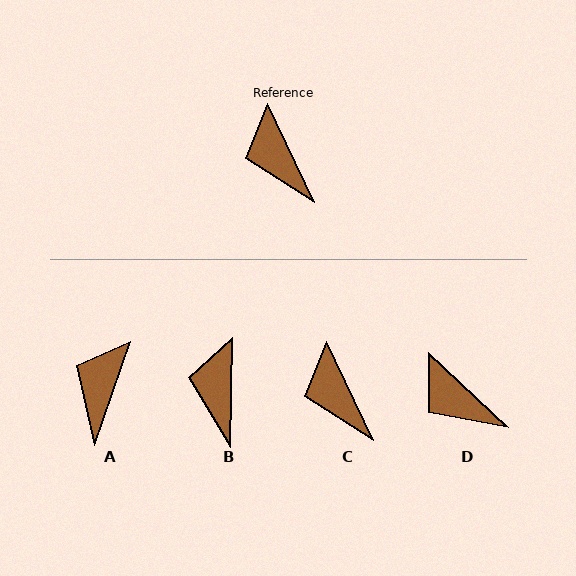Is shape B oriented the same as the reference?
No, it is off by about 26 degrees.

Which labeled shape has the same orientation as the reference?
C.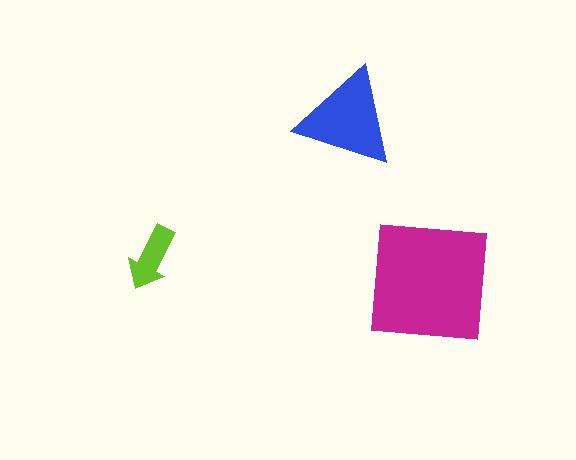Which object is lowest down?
The magenta square is bottommost.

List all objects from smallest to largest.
The lime arrow, the blue triangle, the magenta square.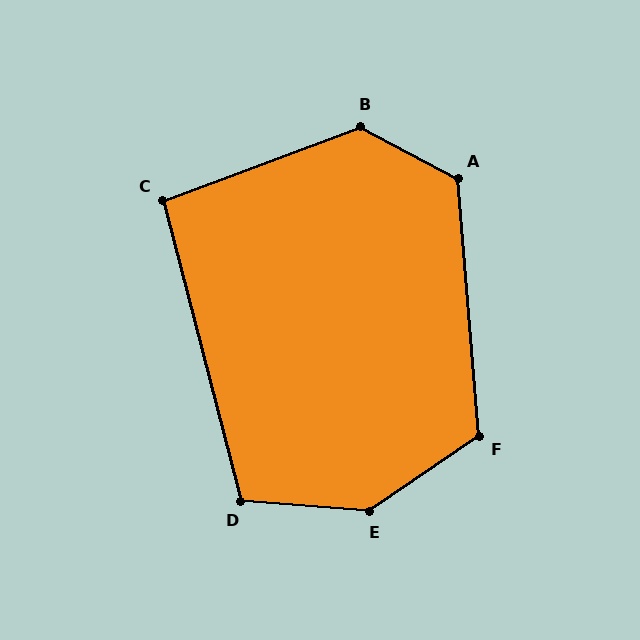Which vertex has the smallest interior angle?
C, at approximately 96 degrees.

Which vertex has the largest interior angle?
E, at approximately 141 degrees.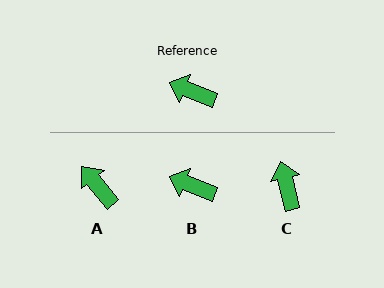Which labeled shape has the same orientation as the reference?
B.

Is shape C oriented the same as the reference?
No, it is off by about 54 degrees.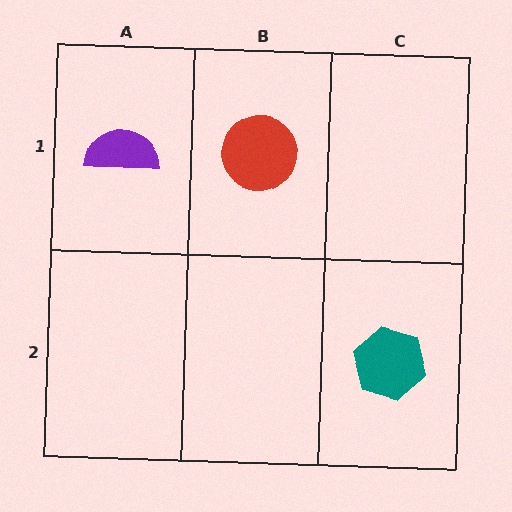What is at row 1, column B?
A red circle.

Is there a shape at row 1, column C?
No, that cell is empty.